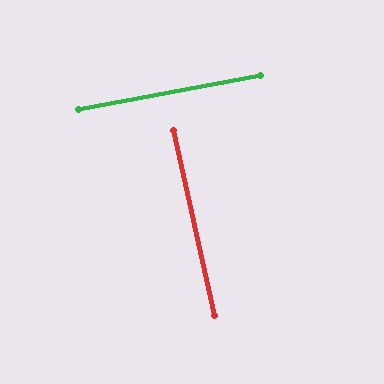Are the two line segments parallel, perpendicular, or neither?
Perpendicular — they meet at approximately 88°.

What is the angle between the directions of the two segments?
Approximately 88 degrees.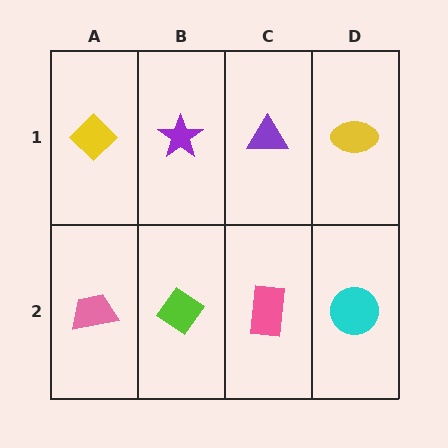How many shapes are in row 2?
4 shapes.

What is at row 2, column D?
A cyan circle.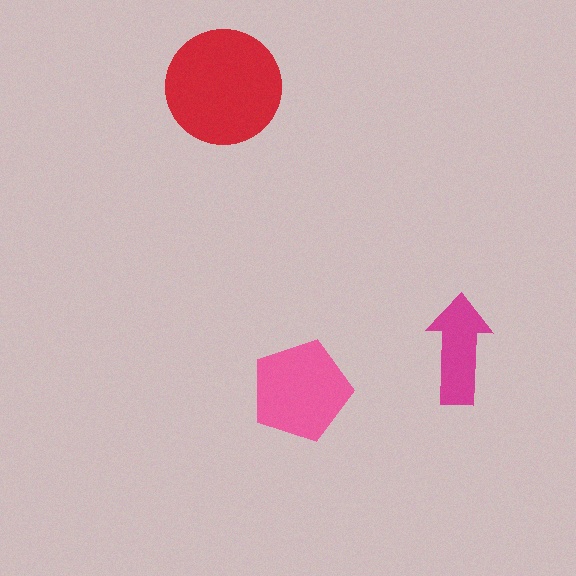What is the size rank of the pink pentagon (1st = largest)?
2nd.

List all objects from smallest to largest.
The magenta arrow, the pink pentagon, the red circle.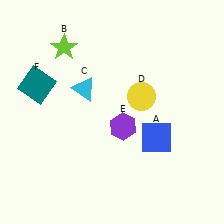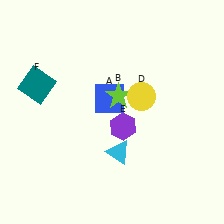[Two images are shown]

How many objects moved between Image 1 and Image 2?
3 objects moved between the two images.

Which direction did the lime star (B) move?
The lime star (B) moved right.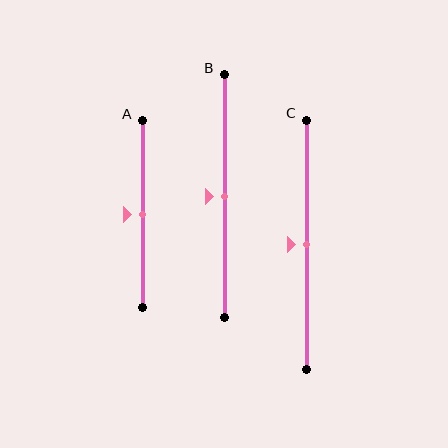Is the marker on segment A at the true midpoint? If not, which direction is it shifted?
Yes, the marker on segment A is at the true midpoint.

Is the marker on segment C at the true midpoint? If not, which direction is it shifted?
Yes, the marker on segment C is at the true midpoint.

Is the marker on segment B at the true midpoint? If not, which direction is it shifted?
Yes, the marker on segment B is at the true midpoint.